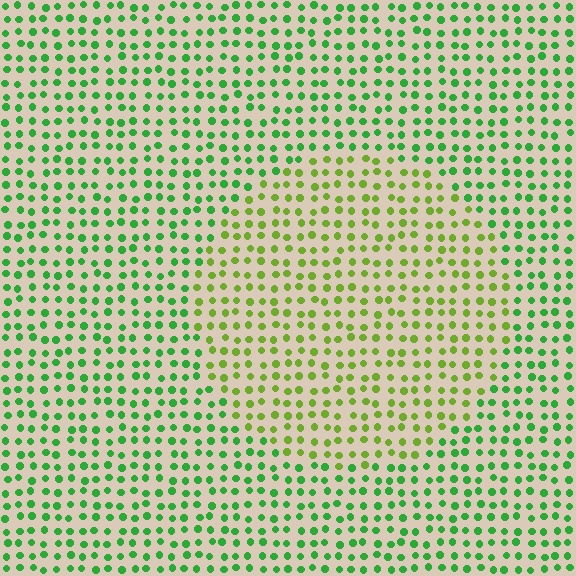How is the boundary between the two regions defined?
The boundary is defined purely by a slight shift in hue (about 37 degrees). Spacing, size, and orientation are identical on both sides.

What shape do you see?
I see a circle.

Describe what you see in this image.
The image is filled with small green elements in a uniform arrangement. A circle-shaped region is visible where the elements are tinted to a slightly different hue, forming a subtle color boundary.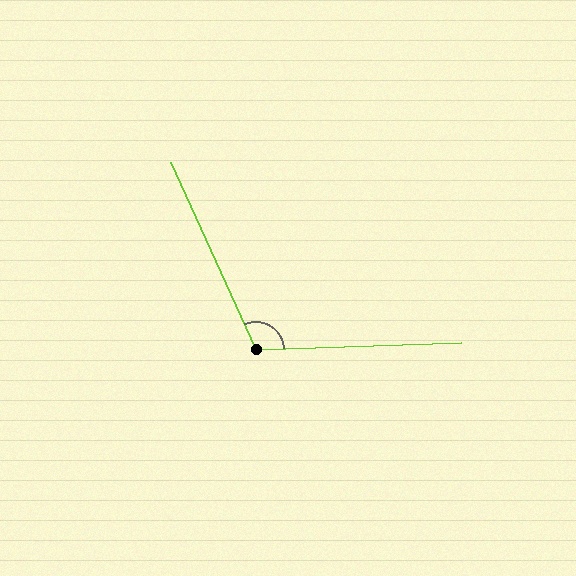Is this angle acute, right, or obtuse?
It is obtuse.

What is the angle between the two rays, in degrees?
Approximately 112 degrees.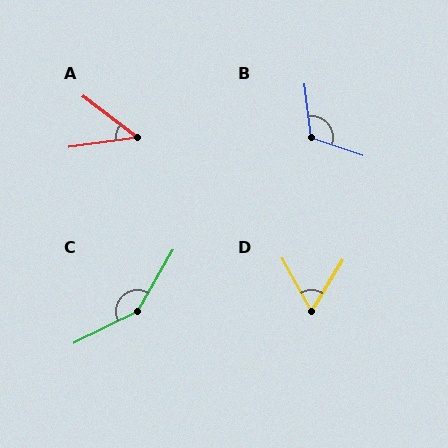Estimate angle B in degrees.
Approximately 116 degrees.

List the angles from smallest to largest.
A (46°), D (60°), B (116°), C (146°).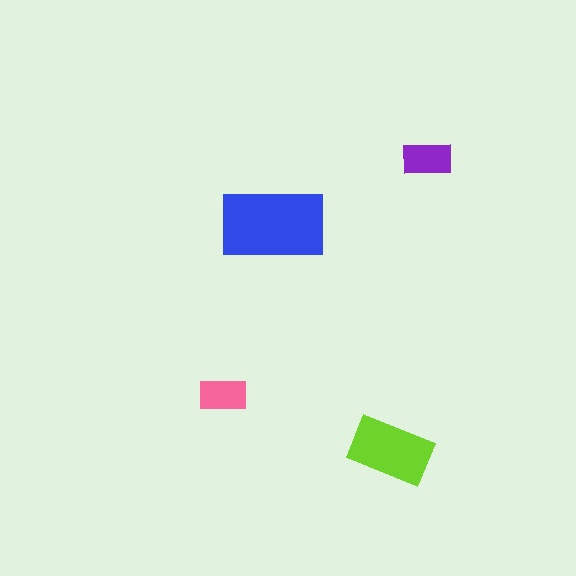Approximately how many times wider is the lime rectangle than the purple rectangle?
About 1.5 times wider.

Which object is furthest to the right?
The purple rectangle is rightmost.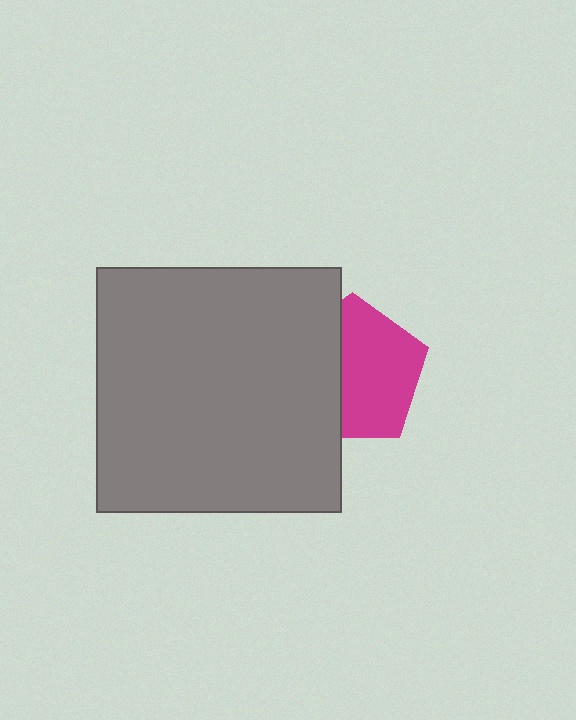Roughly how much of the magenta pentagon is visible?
About half of it is visible (roughly 60%).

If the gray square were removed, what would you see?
You would see the complete magenta pentagon.